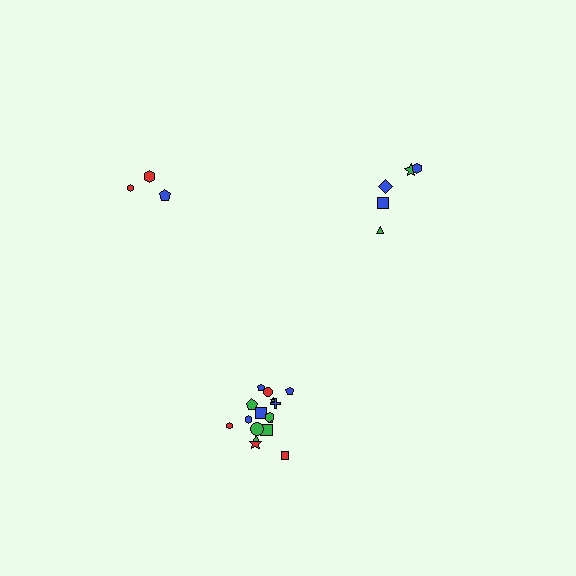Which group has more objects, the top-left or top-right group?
The top-right group.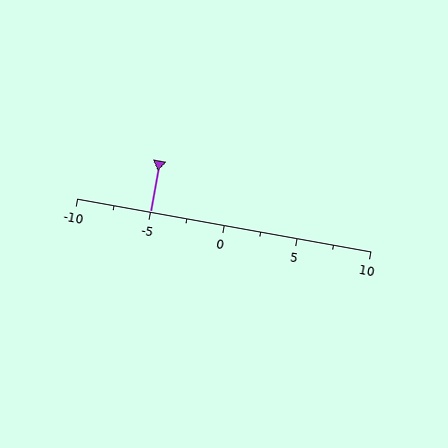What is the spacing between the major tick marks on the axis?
The major ticks are spaced 5 apart.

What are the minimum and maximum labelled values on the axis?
The axis runs from -10 to 10.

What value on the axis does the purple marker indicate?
The marker indicates approximately -5.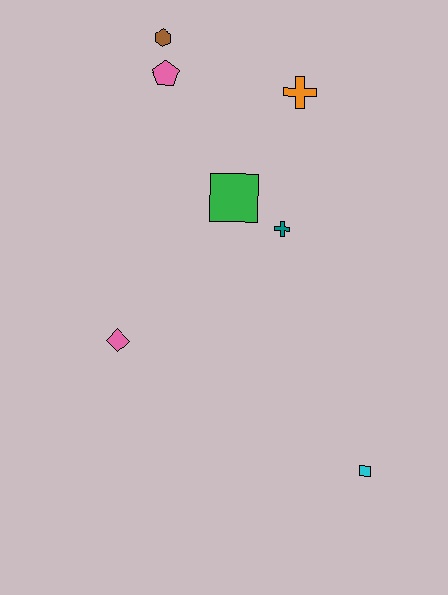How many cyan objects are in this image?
There is 1 cyan object.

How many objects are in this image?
There are 7 objects.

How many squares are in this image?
There are 2 squares.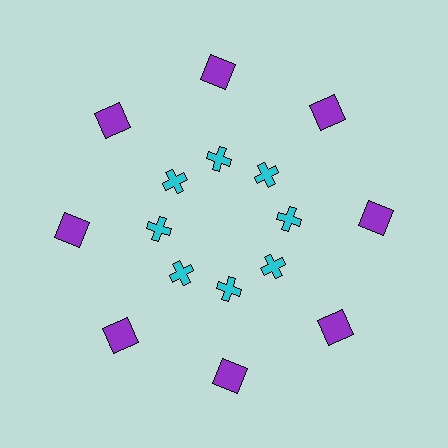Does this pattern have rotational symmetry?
Yes, this pattern has 8-fold rotational symmetry. It looks the same after rotating 45 degrees around the center.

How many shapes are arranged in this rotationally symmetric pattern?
There are 16 shapes, arranged in 8 groups of 2.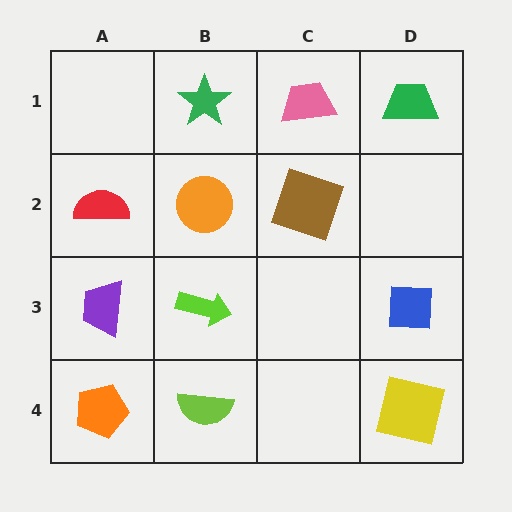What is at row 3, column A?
A purple trapezoid.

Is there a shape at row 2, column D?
No, that cell is empty.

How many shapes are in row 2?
3 shapes.